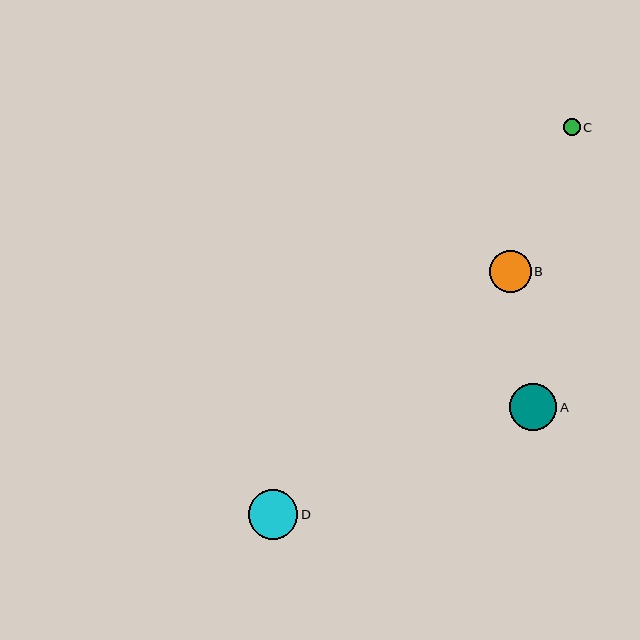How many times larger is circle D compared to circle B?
Circle D is approximately 1.2 times the size of circle B.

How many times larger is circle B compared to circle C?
Circle B is approximately 2.5 times the size of circle C.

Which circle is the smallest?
Circle C is the smallest with a size of approximately 17 pixels.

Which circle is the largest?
Circle D is the largest with a size of approximately 49 pixels.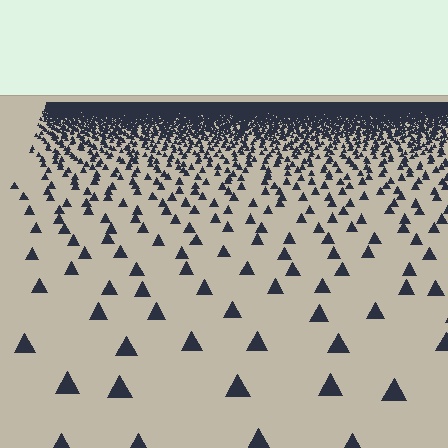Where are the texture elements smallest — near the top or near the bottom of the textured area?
Near the top.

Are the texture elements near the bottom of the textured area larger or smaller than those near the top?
Larger. Near the bottom, elements are closer to the viewer and appear at a bigger on-screen size.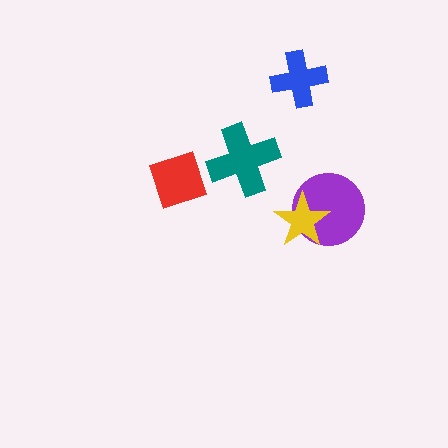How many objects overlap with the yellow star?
1 object overlaps with the yellow star.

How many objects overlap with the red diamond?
0 objects overlap with the red diamond.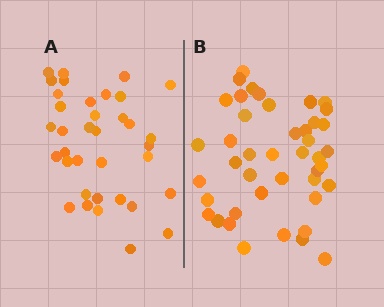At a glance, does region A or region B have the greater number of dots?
Region B (the right region) has more dots.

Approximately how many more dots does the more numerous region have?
Region B has roughly 8 or so more dots than region A.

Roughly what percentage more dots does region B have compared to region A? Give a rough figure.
About 20% more.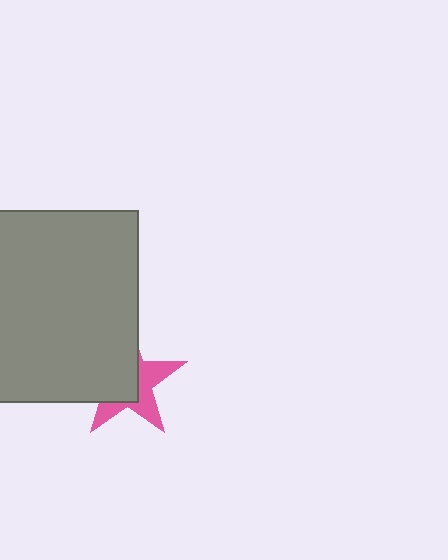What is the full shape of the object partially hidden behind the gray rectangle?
The partially hidden object is a pink star.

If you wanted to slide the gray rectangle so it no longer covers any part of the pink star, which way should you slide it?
Slide it toward the upper-left — that is the most direct way to separate the two shapes.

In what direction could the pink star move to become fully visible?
The pink star could move toward the lower-right. That would shift it out from behind the gray rectangle entirely.